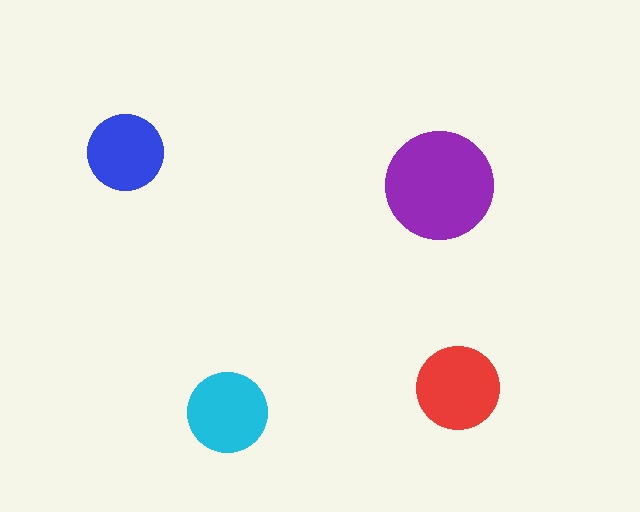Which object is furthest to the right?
The red circle is rightmost.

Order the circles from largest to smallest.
the purple one, the red one, the cyan one, the blue one.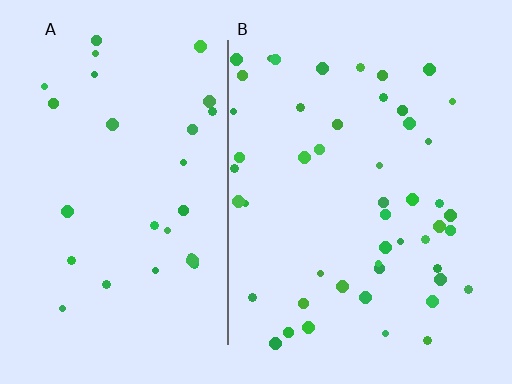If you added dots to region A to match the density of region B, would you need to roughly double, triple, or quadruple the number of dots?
Approximately double.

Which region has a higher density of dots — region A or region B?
B (the right).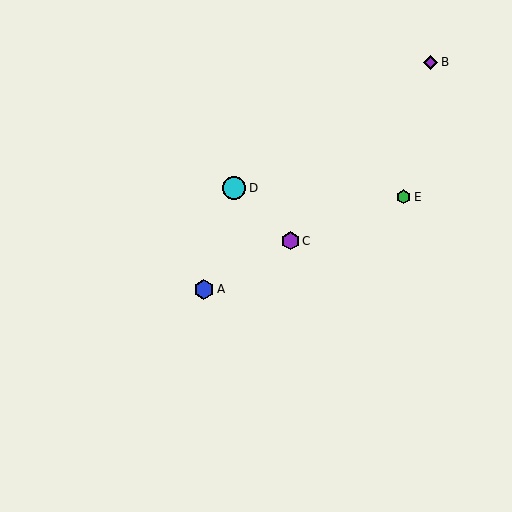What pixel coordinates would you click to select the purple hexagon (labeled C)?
Click at (290, 241) to select the purple hexagon C.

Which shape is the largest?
The cyan circle (labeled D) is the largest.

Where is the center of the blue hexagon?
The center of the blue hexagon is at (204, 289).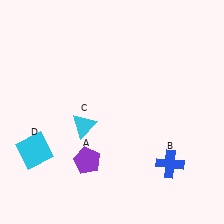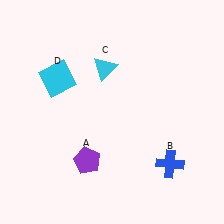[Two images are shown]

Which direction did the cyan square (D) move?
The cyan square (D) moved up.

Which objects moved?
The objects that moved are: the cyan triangle (C), the cyan square (D).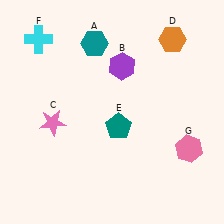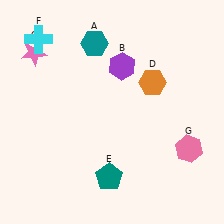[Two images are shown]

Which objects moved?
The objects that moved are: the pink star (C), the orange hexagon (D), the teal pentagon (E).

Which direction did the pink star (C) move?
The pink star (C) moved up.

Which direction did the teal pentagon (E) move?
The teal pentagon (E) moved down.